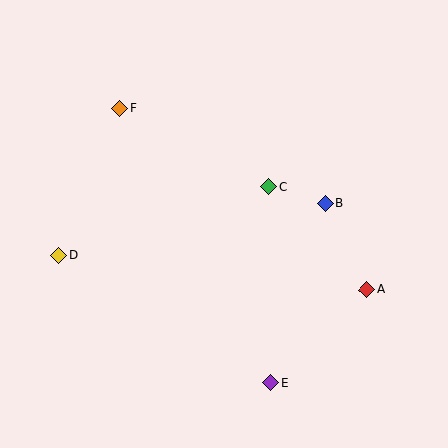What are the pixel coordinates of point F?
Point F is at (119, 109).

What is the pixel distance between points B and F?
The distance between B and F is 226 pixels.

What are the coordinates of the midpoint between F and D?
The midpoint between F and D is at (89, 182).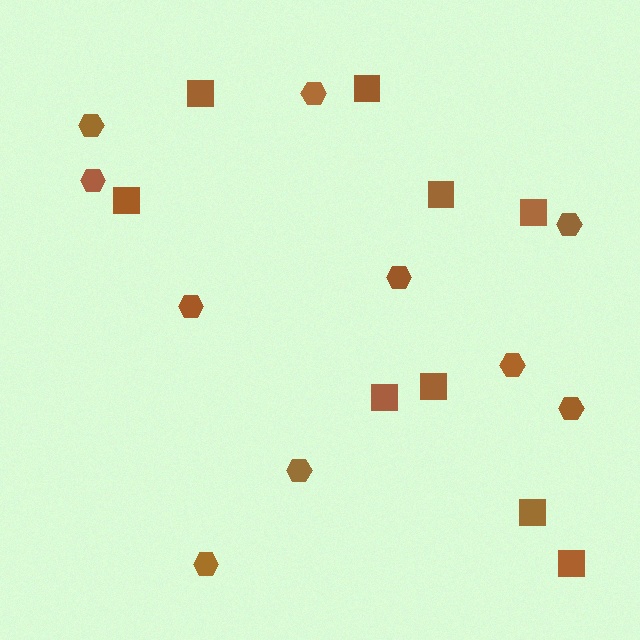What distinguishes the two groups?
There are 2 groups: one group of hexagons (10) and one group of squares (9).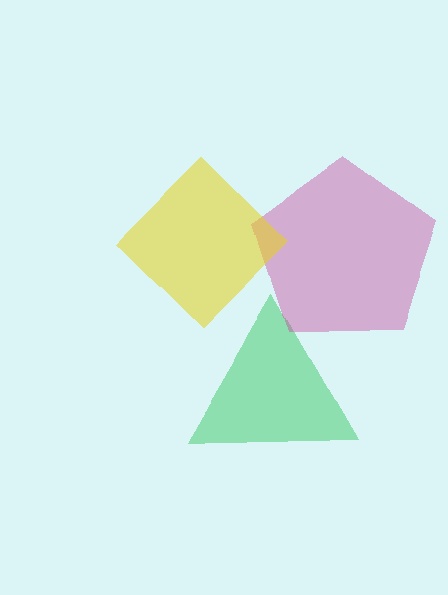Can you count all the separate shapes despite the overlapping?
Yes, there are 3 separate shapes.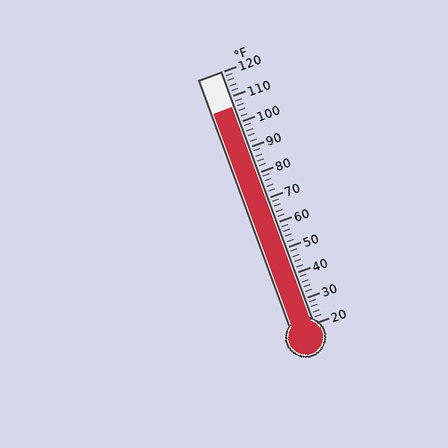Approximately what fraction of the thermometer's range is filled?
The thermometer is filled to approximately 85% of its range.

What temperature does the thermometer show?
The thermometer shows approximately 106°F.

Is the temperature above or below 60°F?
The temperature is above 60°F.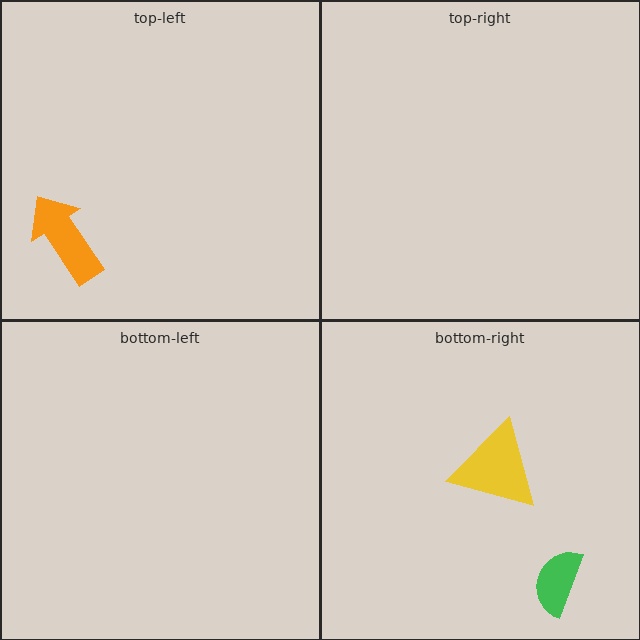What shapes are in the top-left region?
The orange arrow.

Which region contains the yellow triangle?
The bottom-right region.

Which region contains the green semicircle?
The bottom-right region.